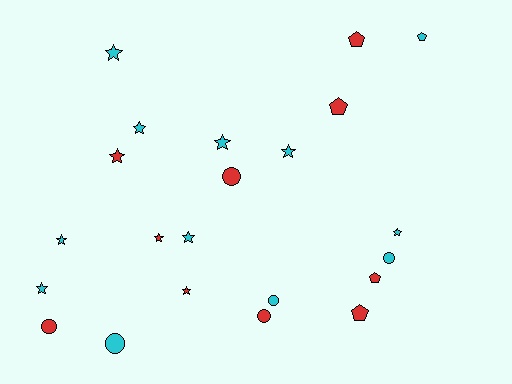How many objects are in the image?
There are 22 objects.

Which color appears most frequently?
Cyan, with 12 objects.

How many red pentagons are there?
There are 4 red pentagons.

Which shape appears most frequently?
Star, with 11 objects.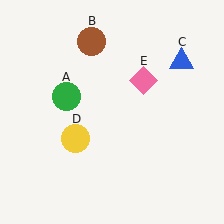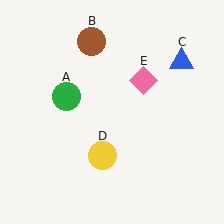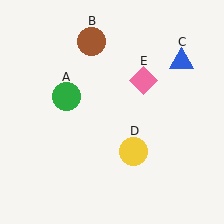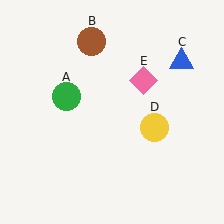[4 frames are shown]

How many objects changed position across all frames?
1 object changed position: yellow circle (object D).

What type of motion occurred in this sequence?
The yellow circle (object D) rotated counterclockwise around the center of the scene.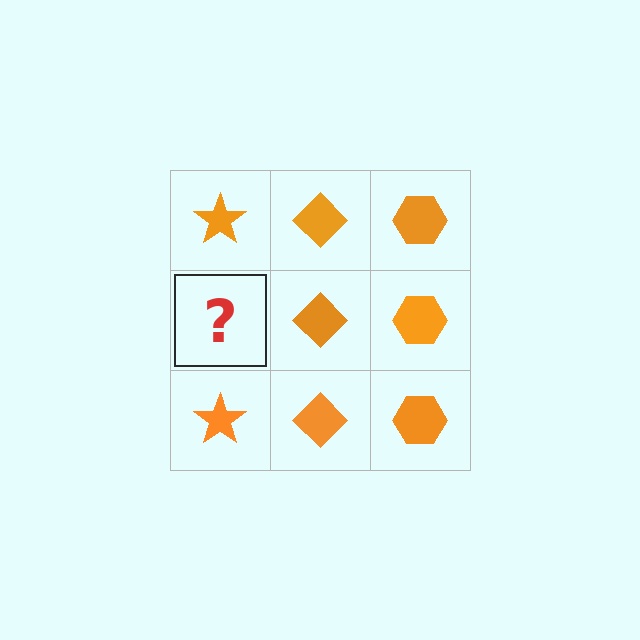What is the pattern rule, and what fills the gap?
The rule is that each column has a consistent shape. The gap should be filled with an orange star.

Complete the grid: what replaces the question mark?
The question mark should be replaced with an orange star.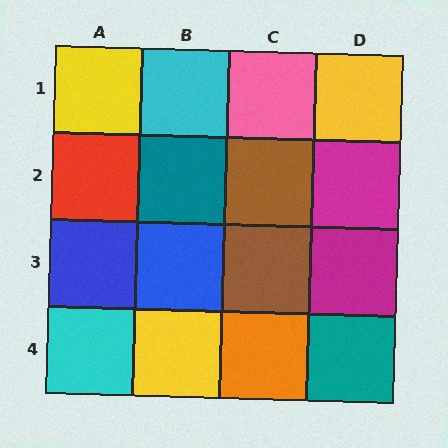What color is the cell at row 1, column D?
Yellow.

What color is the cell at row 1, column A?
Yellow.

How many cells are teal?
2 cells are teal.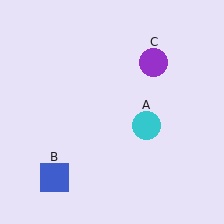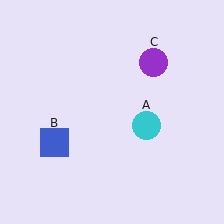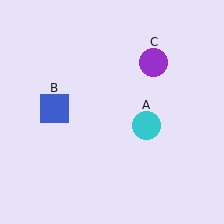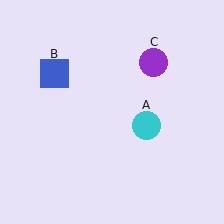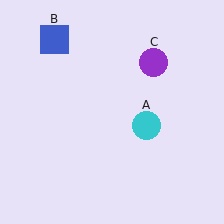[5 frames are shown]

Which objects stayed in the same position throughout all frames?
Cyan circle (object A) and purple circle (object C) remained stationary.